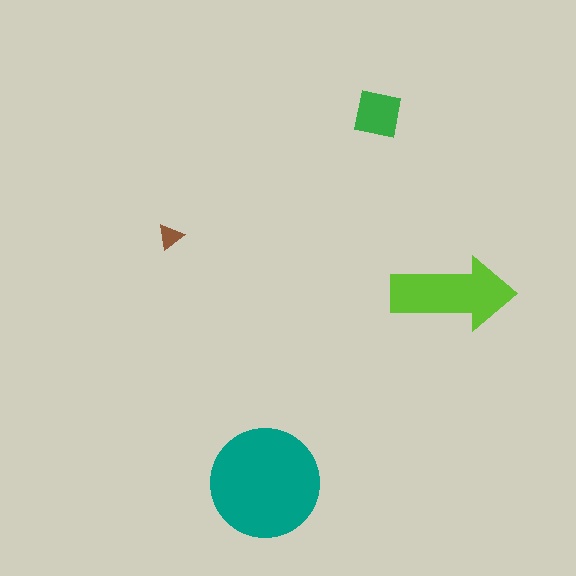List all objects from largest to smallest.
The teal circle, the lime arrow, the green square, the brown triangle.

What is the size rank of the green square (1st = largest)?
3rd.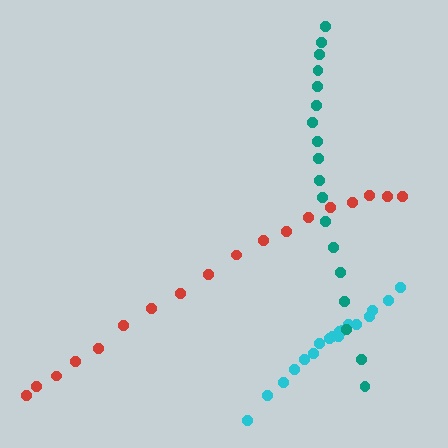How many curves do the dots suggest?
There are 3 distinct paths.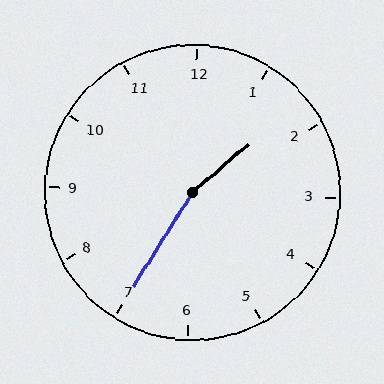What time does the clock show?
1:35.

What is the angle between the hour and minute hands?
Approximately 162 degrees.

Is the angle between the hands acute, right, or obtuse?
It is obtuse.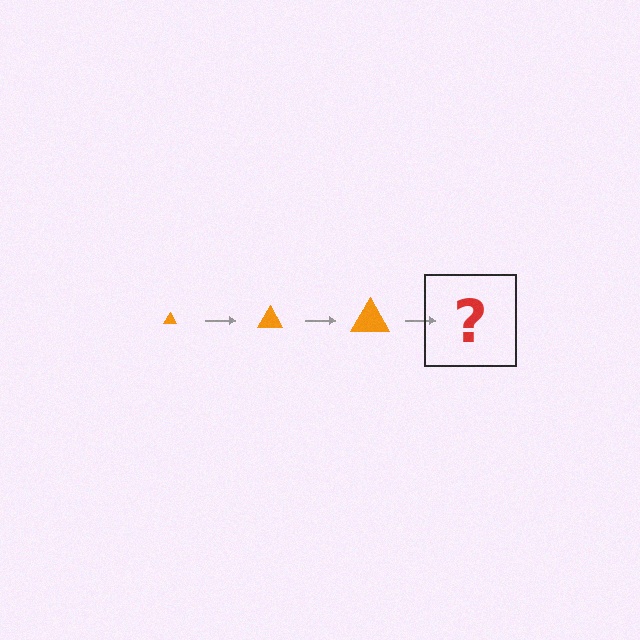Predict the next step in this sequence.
The next step is an orange triangle, larger than the previous one.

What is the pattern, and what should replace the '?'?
The pattern is that the triangle gets progressively larger each step. The '?' should be an orange triangle, larger than the previous one.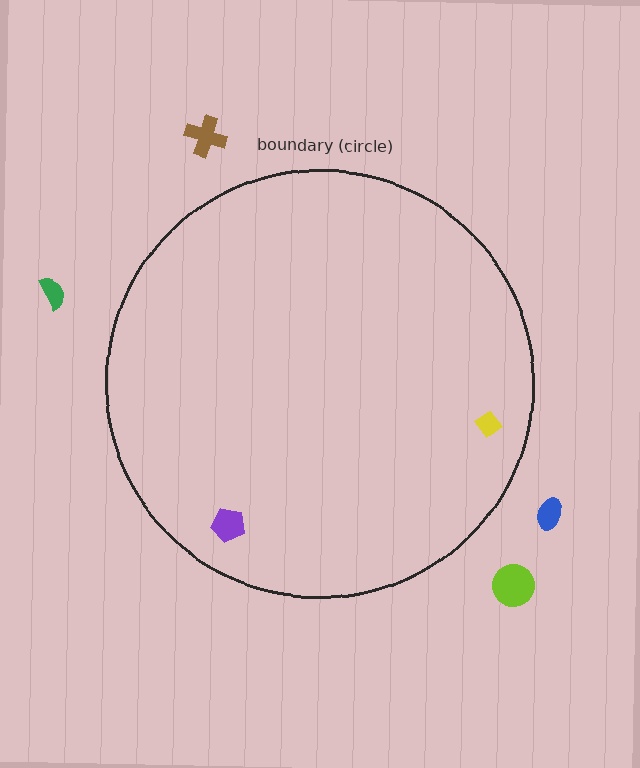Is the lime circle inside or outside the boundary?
Outside.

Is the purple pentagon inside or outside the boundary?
Inside.